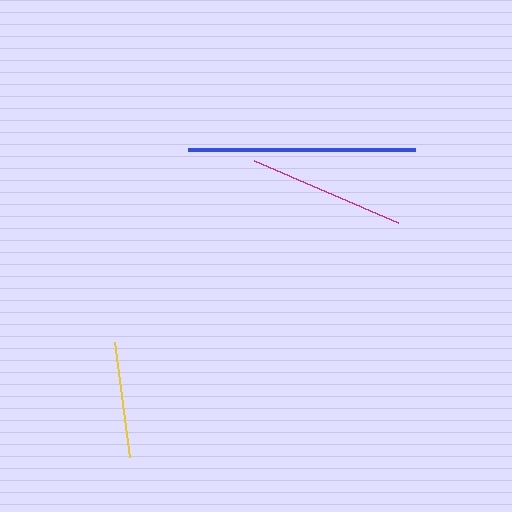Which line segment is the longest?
The blue line is the longest at approximately 227 pixels.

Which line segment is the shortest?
The yellow line is the shortest at approximately 116 pixels.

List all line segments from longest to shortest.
From longest to shortest: blue, magenta, yellow.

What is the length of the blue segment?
The blue segment is approximately 227 pixels long.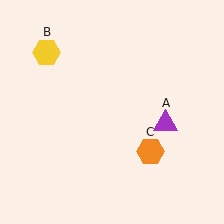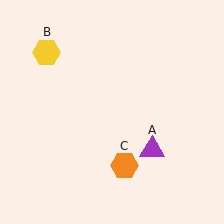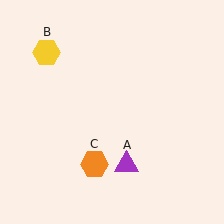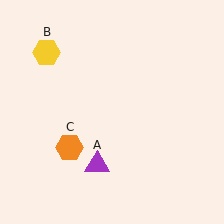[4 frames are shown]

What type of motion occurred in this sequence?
The purple triangle (object A), orange hexagon (object C) rotated clockwise around the center of the scene.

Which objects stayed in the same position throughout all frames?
Yellow hexagon (object B) remained stationary.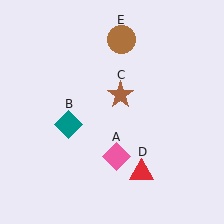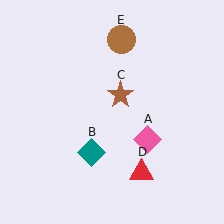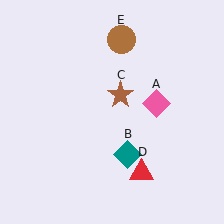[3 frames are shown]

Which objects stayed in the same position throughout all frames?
Brown star (object C) and red triangle (object D) and brown circle (object E) remained stationary.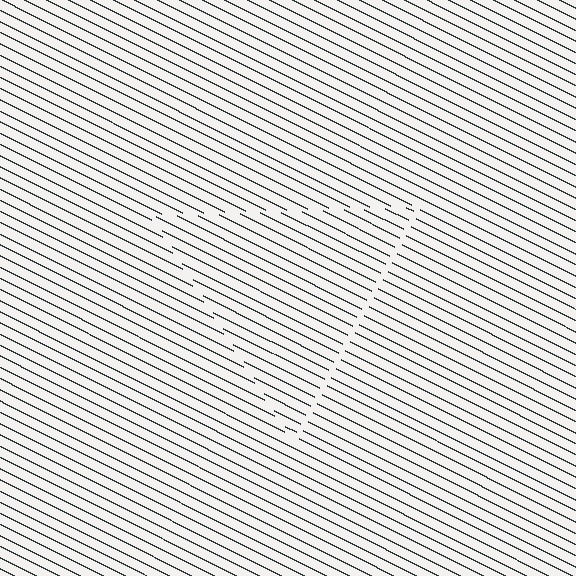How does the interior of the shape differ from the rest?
The interior of the shape contains the same grating, shifted by half a period — the contour is defined by the phase discontinuity where line-ends from the inner and outer gratings abut.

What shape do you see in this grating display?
An illusory triangle. The interior of the shape contains the same grating, shifted by half a period — the contour is defined by the phase discontinuity where line-ends from the inner and outer gratings abut.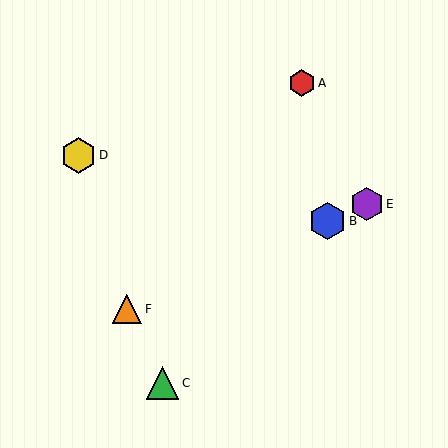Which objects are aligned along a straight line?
Objects B, E, F are aligned along a straight line.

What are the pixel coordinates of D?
Object D is at (79, 155).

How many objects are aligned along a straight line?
3 objects (B, E, F) are aligned along a straight line.